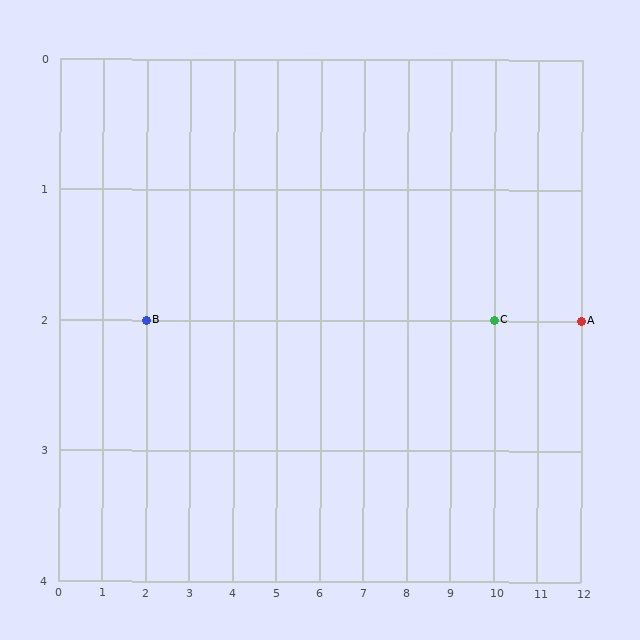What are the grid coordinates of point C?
Point C is at grid coordinates (10, 2).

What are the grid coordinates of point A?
Point A is at grid coordinates (12, 2).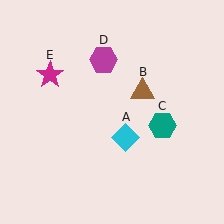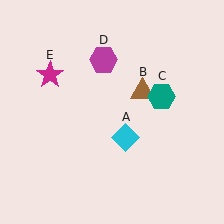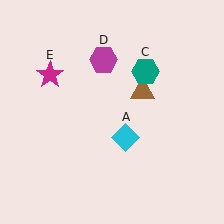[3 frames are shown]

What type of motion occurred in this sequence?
The teal hexagon (object C) rotated counterclockwise around the center of the scene.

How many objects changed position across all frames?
1 object changed position: teal hexagon (object C).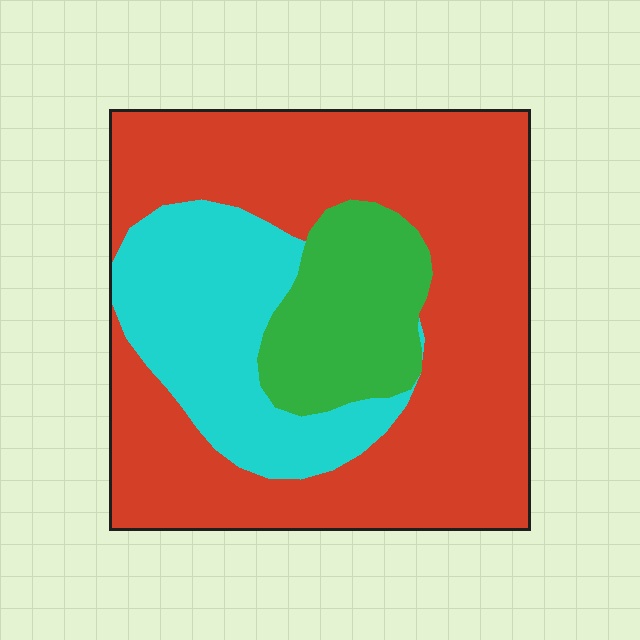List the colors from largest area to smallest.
From largest to smallest: red, cyan, green.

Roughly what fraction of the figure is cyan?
Cyan covers roughly 25% of the figure.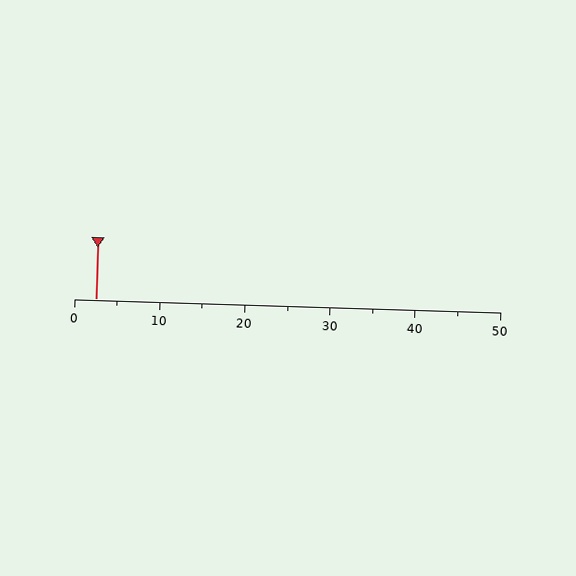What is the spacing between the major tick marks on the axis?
The major ticks are spaced 10 apart.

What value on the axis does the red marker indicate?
The marker indicates approximately 2.5.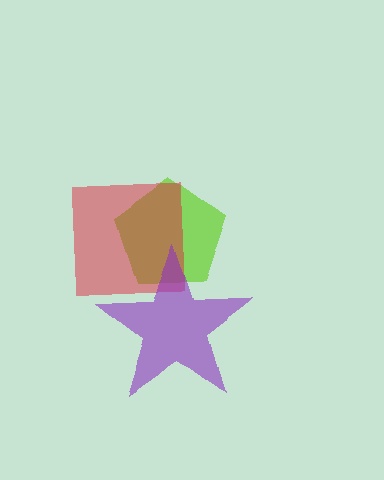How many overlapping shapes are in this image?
There are 3 overlapping shapes in the image.